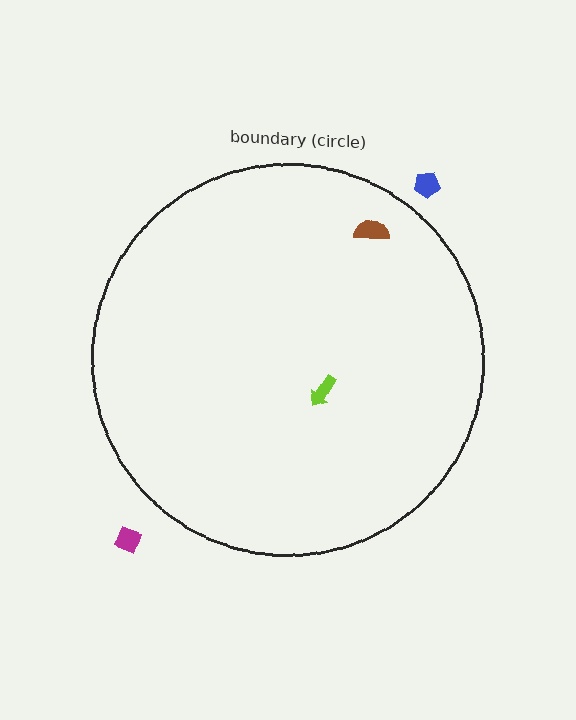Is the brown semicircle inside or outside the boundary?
Inside.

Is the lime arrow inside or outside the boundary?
Inside.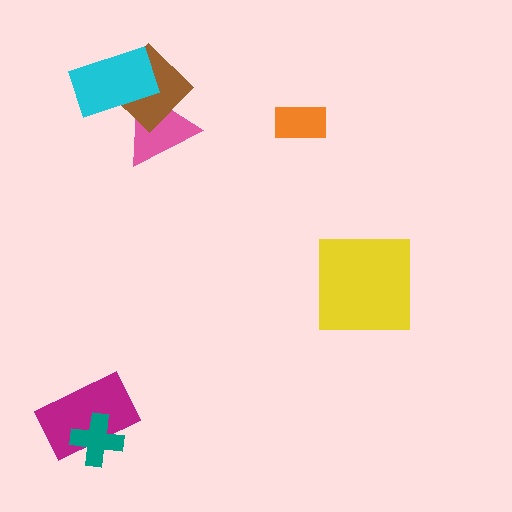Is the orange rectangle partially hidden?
No, no other shape covers it.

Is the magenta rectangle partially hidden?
Yes, it is partially covered by another shape.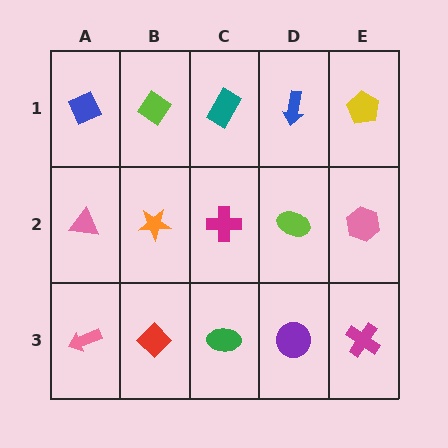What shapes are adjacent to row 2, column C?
A teal rectangle (row 1, column C), a green ellipse (row 3, column C), an orange star (row 2, column B), a lime ellipse (row 2, column D).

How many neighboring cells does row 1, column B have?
3.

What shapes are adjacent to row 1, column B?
An orange star (row 2, column B), a blue diamond (row 1, column A), a teal rectangle (row 1, column C).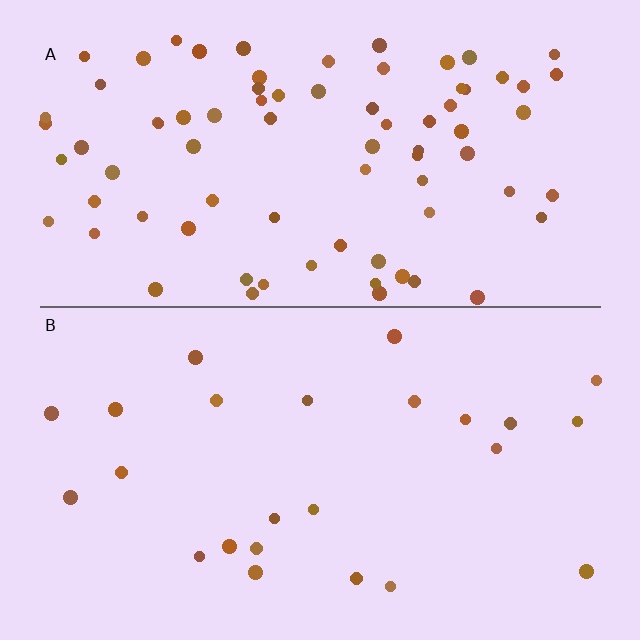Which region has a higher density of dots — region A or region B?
A (the top).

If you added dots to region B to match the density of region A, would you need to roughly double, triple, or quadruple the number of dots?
Approximately triple.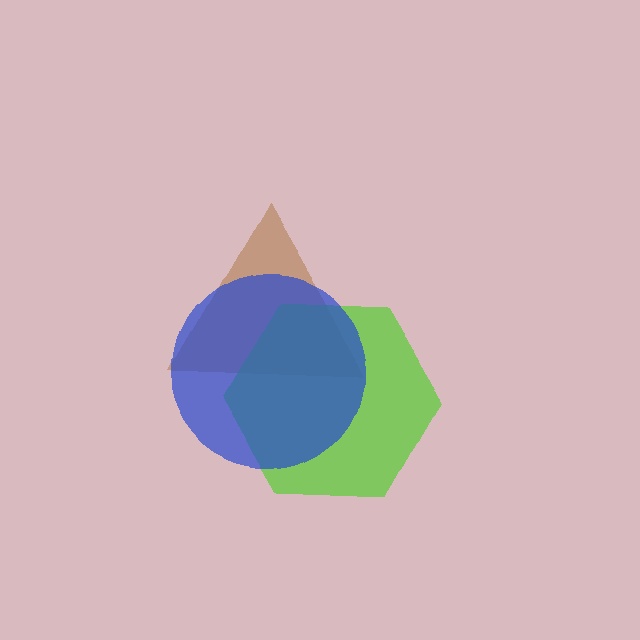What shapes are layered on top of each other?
The layered shapes are: a brown triangle, a lime hexagon, a blue circle.